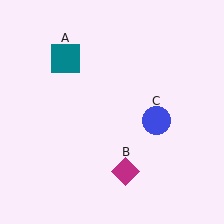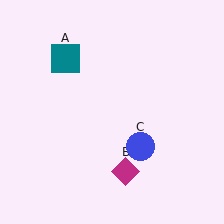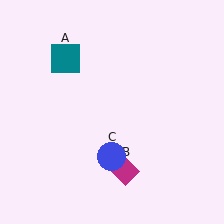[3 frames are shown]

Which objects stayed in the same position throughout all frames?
Teal square (object A) and magenta diamond (object B) remained stationary.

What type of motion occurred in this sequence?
The blue circle (object C) rotated clockwise around the center of the scene.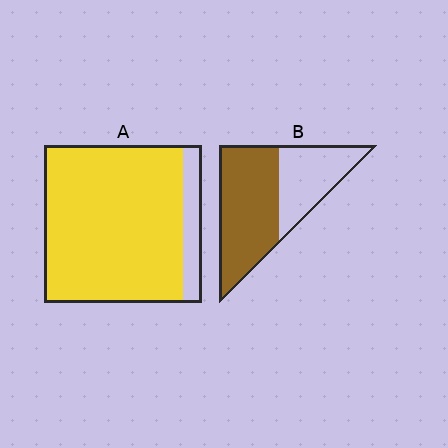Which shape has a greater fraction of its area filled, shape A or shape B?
Shape A.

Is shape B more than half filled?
Yes.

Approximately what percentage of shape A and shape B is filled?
A is approximately 90% and B is approximately 60%.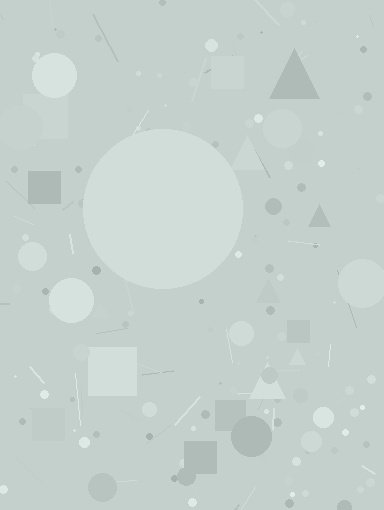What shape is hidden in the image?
A circle is hidden in the image.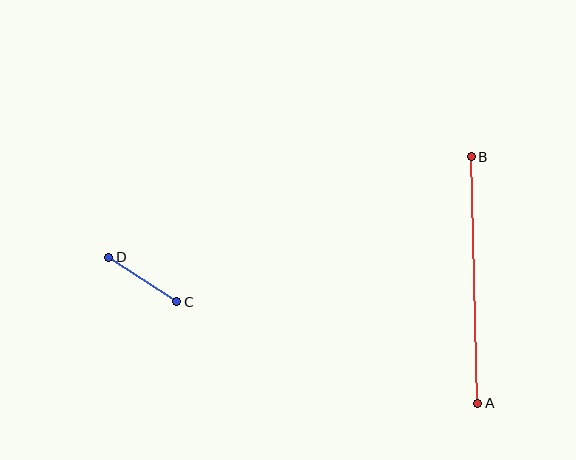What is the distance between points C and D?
The distance is approximately 81 pixels.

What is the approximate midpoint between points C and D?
The midpoint is at approximately (143, 280) pixels.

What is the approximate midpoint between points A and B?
The midpoint is at approximately (474, 280) pixels.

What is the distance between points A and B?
The distance is approximately 246 pixels.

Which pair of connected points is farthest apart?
Points A and B are farthest apart.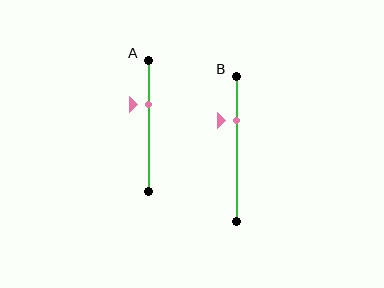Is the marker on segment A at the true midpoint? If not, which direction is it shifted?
No, the marker on segment A is shifted upward by about 16% of the segment length.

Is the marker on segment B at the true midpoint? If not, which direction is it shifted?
No, the marker on segment B is shifted upward by about 19% of the segment length.